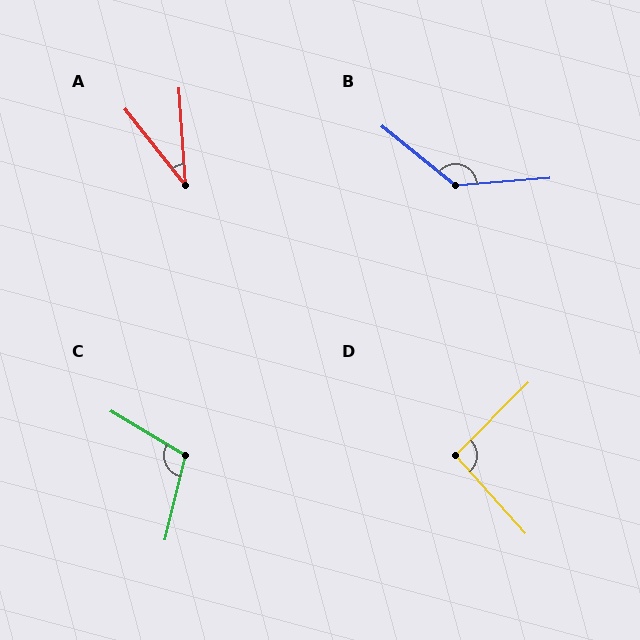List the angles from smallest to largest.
A (35°), D (93°), C (107°), B (136°).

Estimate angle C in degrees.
Approximately 107 degrees.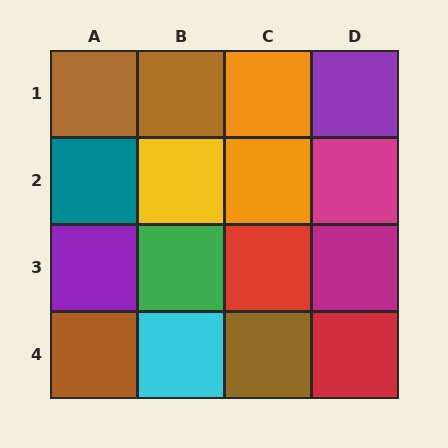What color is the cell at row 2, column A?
Teal.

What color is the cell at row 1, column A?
Brown.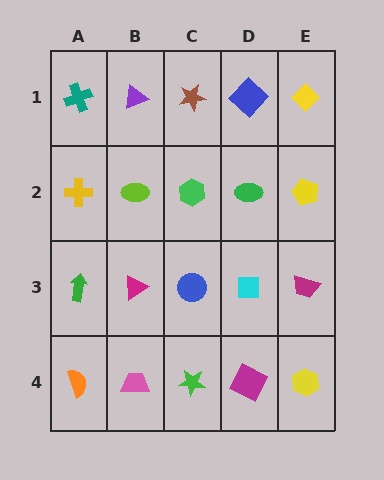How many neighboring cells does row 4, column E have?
2.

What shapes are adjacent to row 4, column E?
A magenta trapezoid (row 3, column E), a magenta square (row 4, column D).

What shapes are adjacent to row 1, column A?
A yellow cross (row 2, column A), a purple triangle (row 1, column B).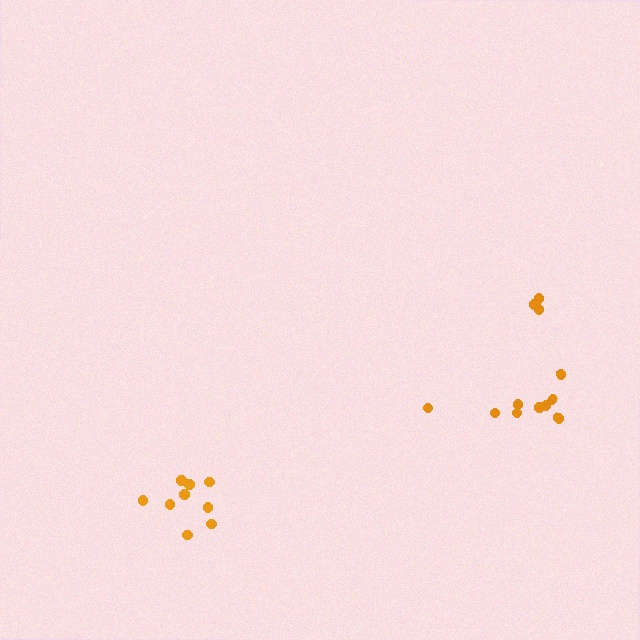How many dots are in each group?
Group 1: 12 dots, Group 2: 9 dots (21 total).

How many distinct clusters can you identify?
There are 2 distinct clusters.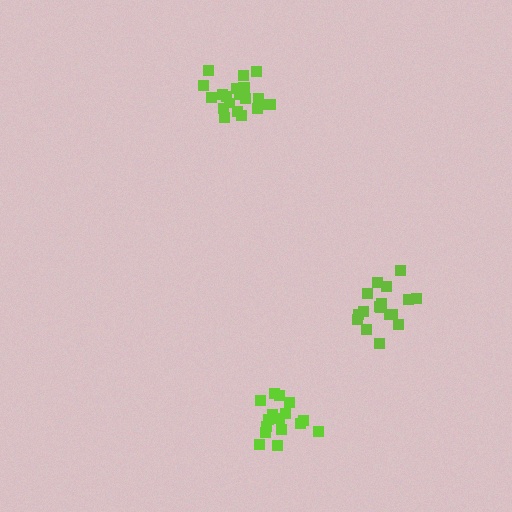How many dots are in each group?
Group 1: 17 dots, Group 2: 17 dots, Group 3: 21 dots (55 total).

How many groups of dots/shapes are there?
There are 3 groups.